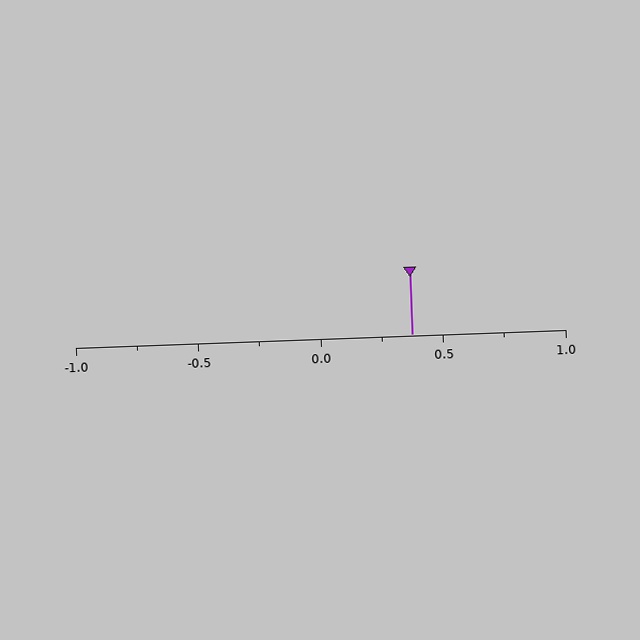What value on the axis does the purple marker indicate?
The marker indicates approximately 0.38.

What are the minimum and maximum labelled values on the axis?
The axis runs from -1.0 to 1.0.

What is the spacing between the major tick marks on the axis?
The major ticks are spaced 0.5 apart.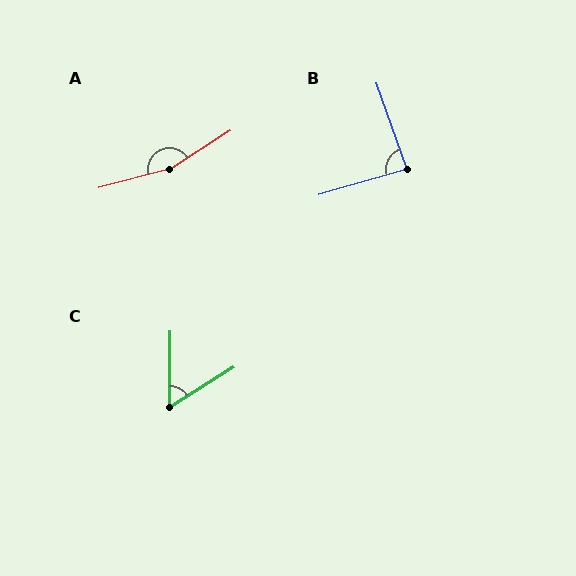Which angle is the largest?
A, at approximately 162 degrees.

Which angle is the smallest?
C, at approximately 58 degrees.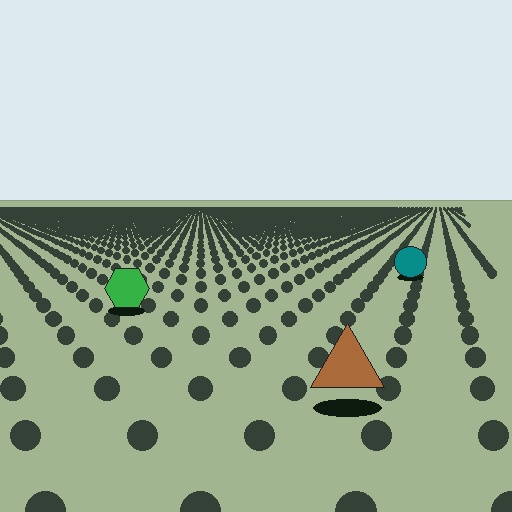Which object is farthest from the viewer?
The teal circle is farthest from the viewer. It appears smaller and the ground texture around it is denser.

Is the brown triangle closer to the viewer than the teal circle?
Yes. The brown triangle is closer — you can tell from the texture gradient: the ground texture is coarser near it.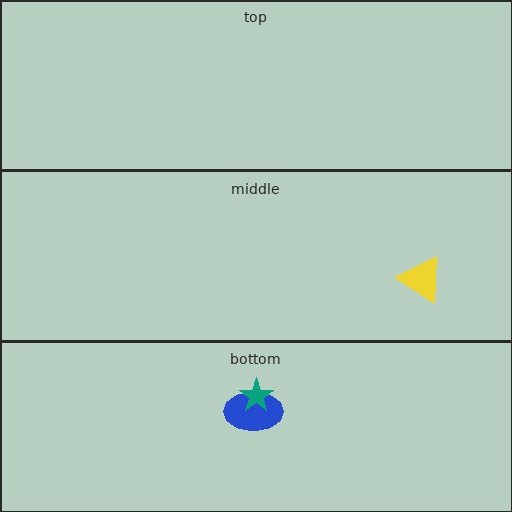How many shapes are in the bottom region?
2.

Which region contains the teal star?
The bottom region.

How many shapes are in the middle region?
1.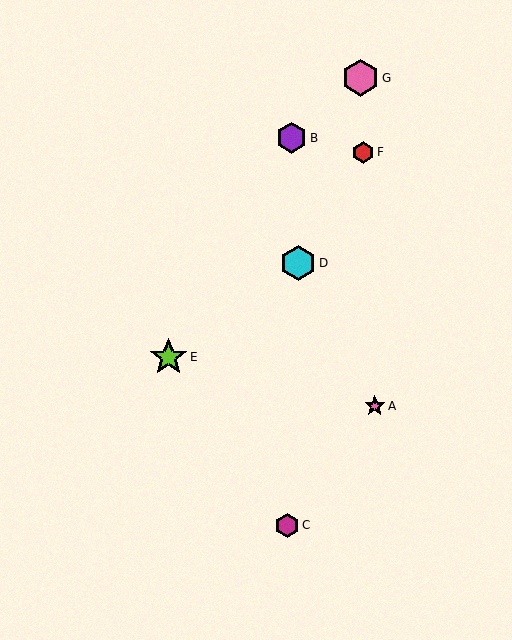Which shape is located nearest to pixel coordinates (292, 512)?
The magenta hexagon (labeled C) at (287, 525) is nearest to that location.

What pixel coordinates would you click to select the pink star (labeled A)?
Click at (375, 406) to select the pink star A.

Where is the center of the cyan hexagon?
The center of the cyan hexagon is at (298, 263).